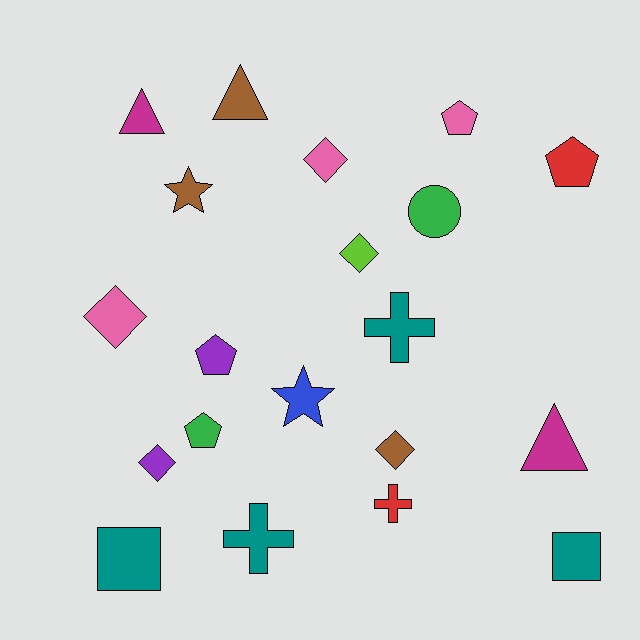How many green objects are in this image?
There are 2 green objects.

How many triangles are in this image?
There are 3 triangles.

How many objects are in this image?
There are 20 objects.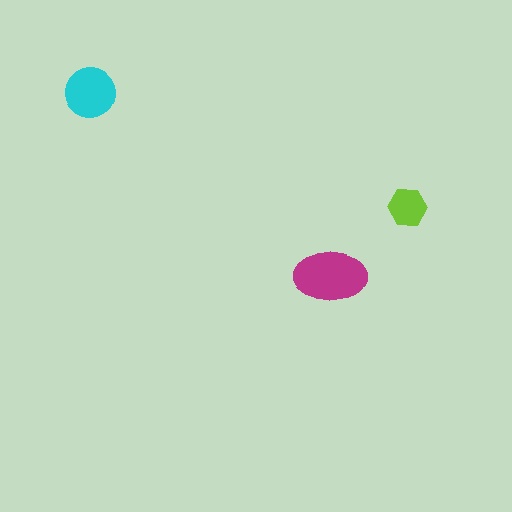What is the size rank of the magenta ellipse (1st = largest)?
1st.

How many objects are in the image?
There are 3 objects in the image.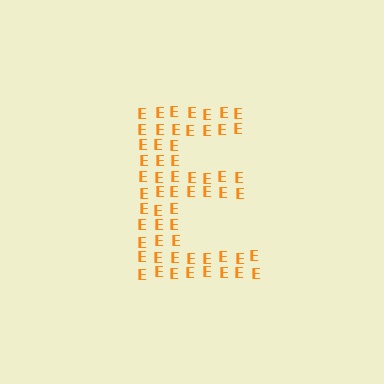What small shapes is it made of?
It is made of small letter E's.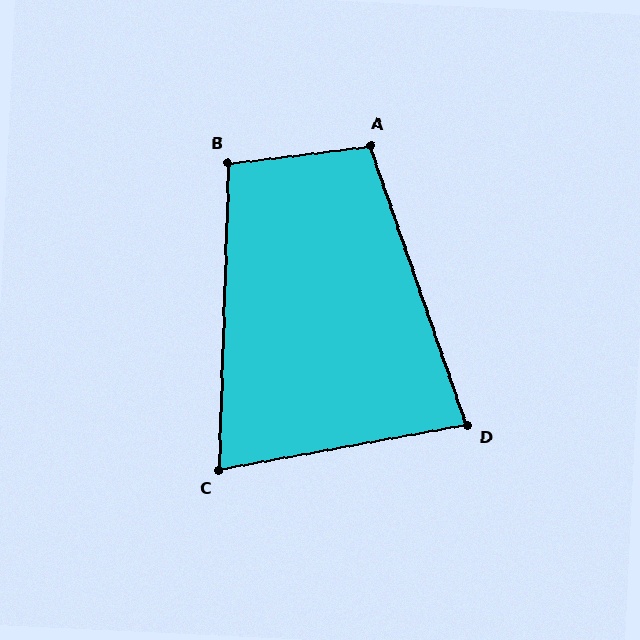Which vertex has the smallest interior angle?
C, at approximately 78 degrees.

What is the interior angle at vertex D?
Approximately 81 degrees (acute).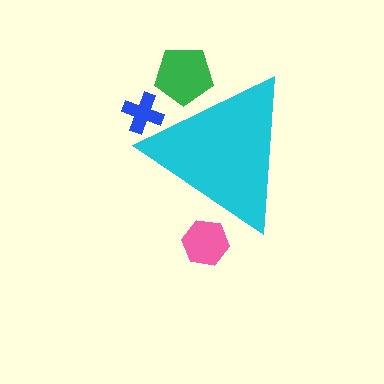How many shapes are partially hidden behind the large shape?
3 shapes are partially hidden.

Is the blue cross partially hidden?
Yes, the blue cross is partially hidden behind the cyan triangle.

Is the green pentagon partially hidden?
Yes, the green pentagon is partially hidden behind the cyan triangle.